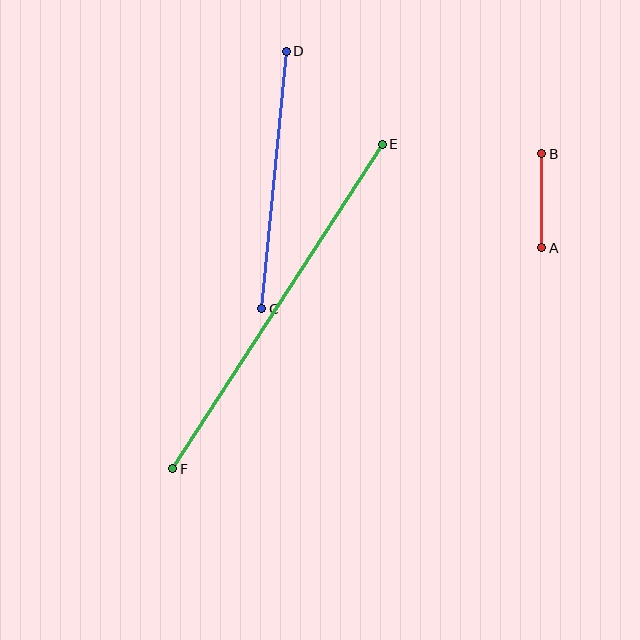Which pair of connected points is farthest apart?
Points E and F are farthest apart.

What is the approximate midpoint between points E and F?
The midpoint is at approximately (278, 307) pixels.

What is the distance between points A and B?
The distance is approximately 94 pixels.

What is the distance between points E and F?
The distance is approximately 386 pixels.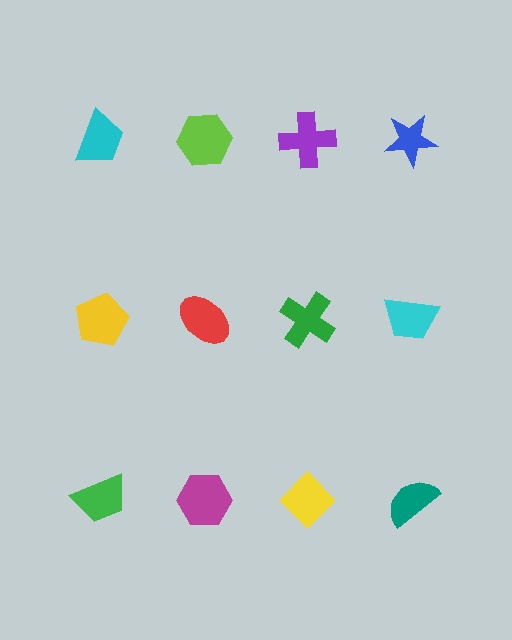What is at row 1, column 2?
A lime hexagon.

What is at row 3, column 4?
A teal semicircle.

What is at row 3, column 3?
A yellow diamond.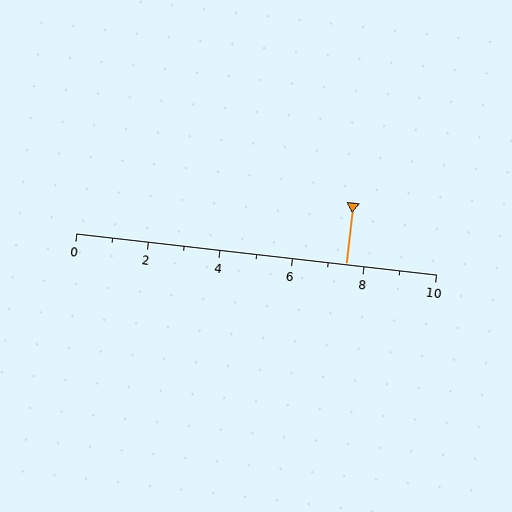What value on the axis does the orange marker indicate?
The marker indicates approximately 7.5.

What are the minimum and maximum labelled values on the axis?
The axis runs from 0 to 10.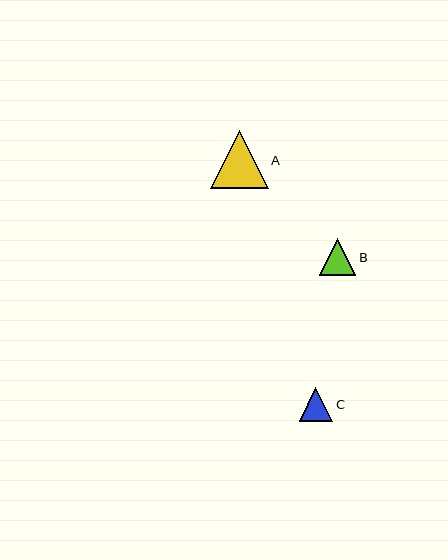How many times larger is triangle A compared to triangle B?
Triangle A is approximately 1.6 times the size of triangle B.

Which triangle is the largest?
Triangle A is the largest with a size of approximately 58 pixels.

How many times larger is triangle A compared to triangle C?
Triangle A is approximately 1.7 times the size of triangle C.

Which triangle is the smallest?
Triangle C is the smallest with a size of approximately 34 pixels.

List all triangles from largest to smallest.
From largest to smallest: A, B, C.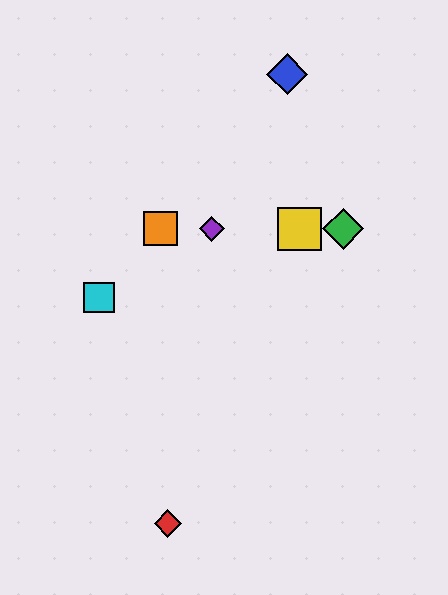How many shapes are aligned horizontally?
4 shapes (the green diamond, the yellow square, the purple diamond, the orange square) are aligned horizontally.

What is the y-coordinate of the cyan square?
The cyan square is at y≈297.